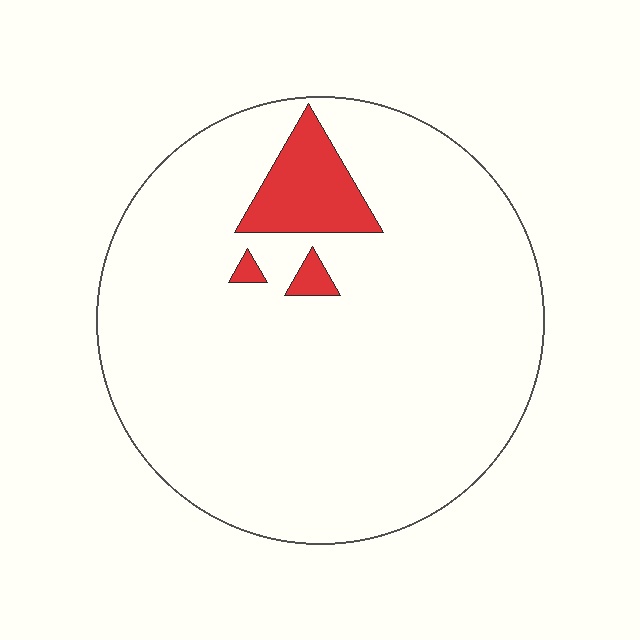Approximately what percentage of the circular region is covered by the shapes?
Approximately 10%.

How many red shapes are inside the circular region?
3.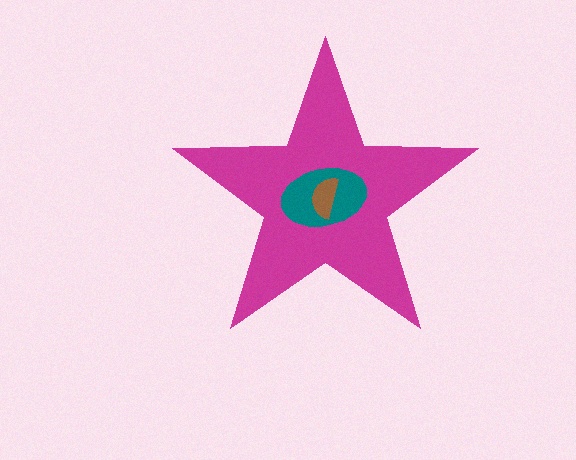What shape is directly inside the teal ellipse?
The brown semicircle.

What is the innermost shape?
The brown semicircle.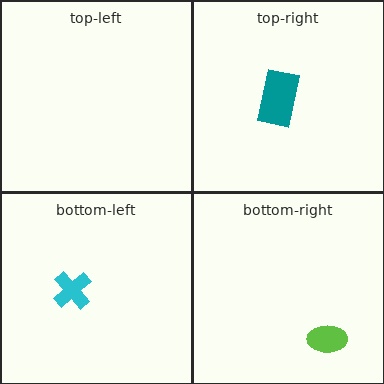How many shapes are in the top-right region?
1.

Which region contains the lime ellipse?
The bottom-right region.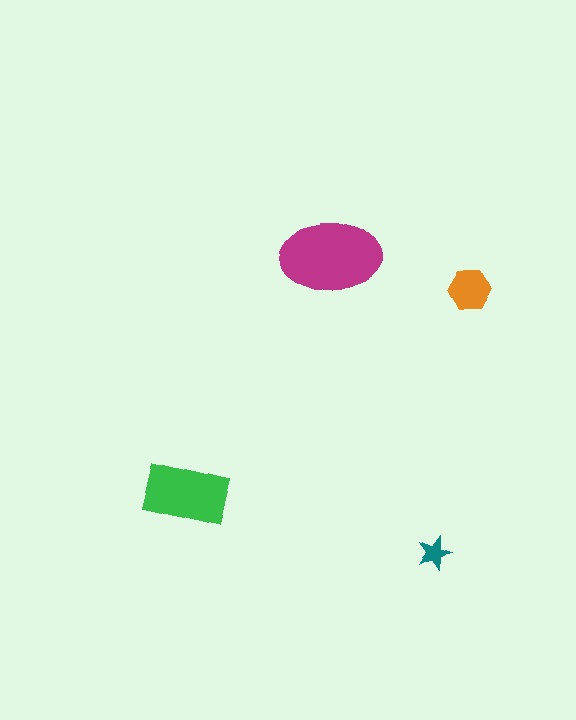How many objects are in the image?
There are 4 objects in the image.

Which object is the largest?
The magenta ellipse.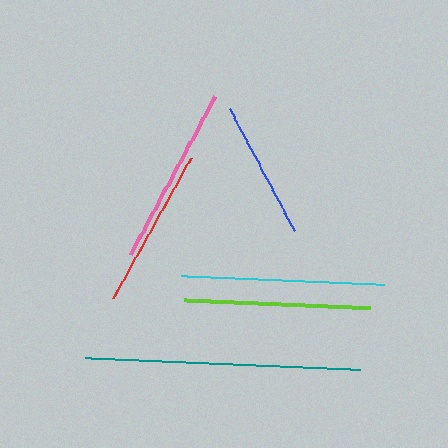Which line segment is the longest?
The teal line is the longest at approximately 275 pixels.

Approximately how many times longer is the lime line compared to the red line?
The lime line is approximately 1.2 times the length of the red line.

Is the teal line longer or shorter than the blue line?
The teal line is longer than the blue line.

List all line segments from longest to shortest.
From longest to shortest: teal, cyan, lime, pink, red, blue.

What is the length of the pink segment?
The pink segment is approximately 181 pixels long.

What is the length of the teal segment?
The teal segment is approximately 275 pixels long.